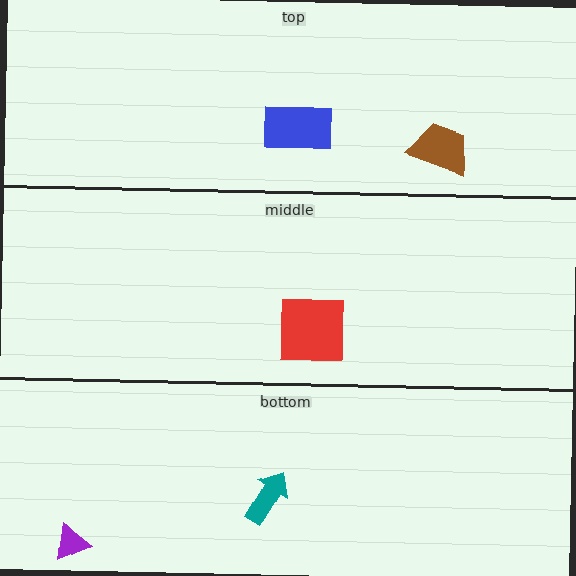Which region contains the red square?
The middle region.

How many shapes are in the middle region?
1.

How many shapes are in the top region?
2.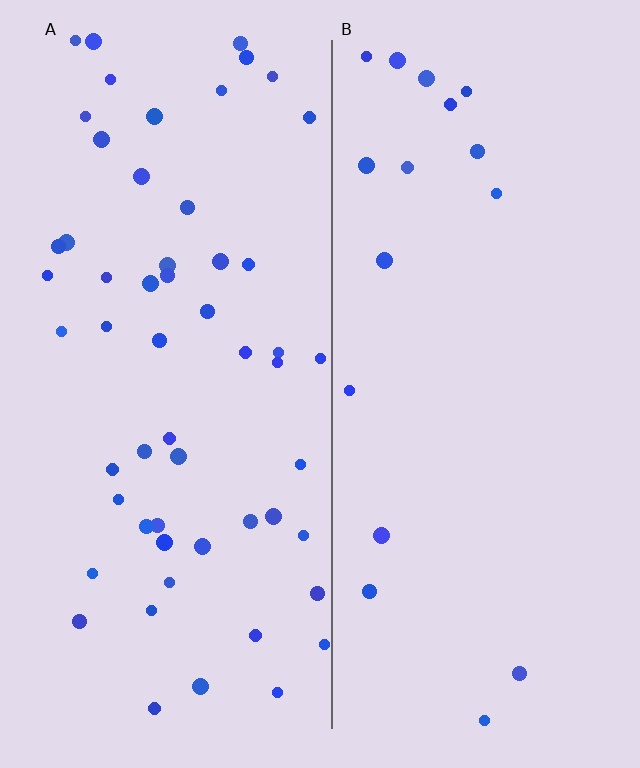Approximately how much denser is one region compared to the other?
Approximately 3.3× — region A over region B.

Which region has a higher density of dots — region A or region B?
A (the left).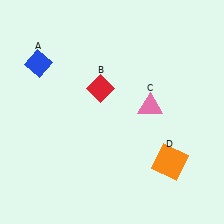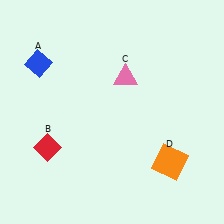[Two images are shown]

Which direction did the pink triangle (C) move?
The pink triangle (C) moved up.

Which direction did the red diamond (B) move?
The red diamond (B) moved down.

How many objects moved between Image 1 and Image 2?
2 objects moved between the two images.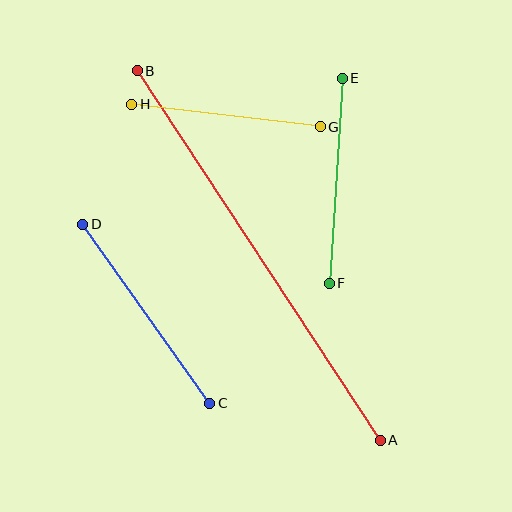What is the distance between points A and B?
The distance is approximately 442 pixels.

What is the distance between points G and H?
The distance is approximately 190 pixels.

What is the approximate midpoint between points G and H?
The midpoint is at approximately (226, 115) pixels.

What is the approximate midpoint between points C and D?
The midpoint is at approximately (146, 314) pixels.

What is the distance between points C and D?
The distance is approximately 219 pixels.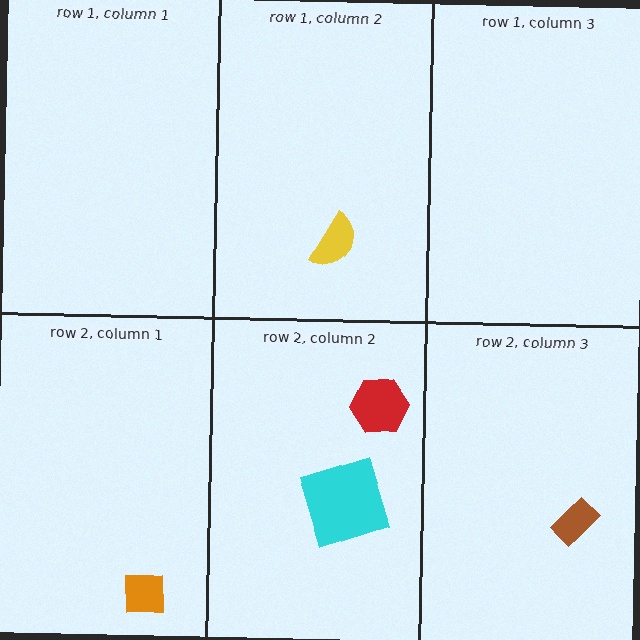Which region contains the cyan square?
The row 2, column 2 region.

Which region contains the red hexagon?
The row 2, column 2 region.